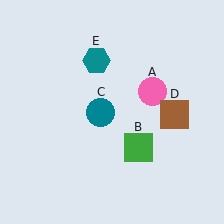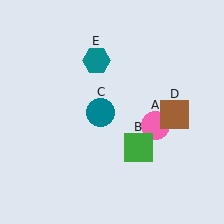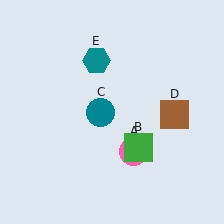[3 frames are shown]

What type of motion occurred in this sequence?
The pink circle (object A) rotated clockwise around the center of the scene.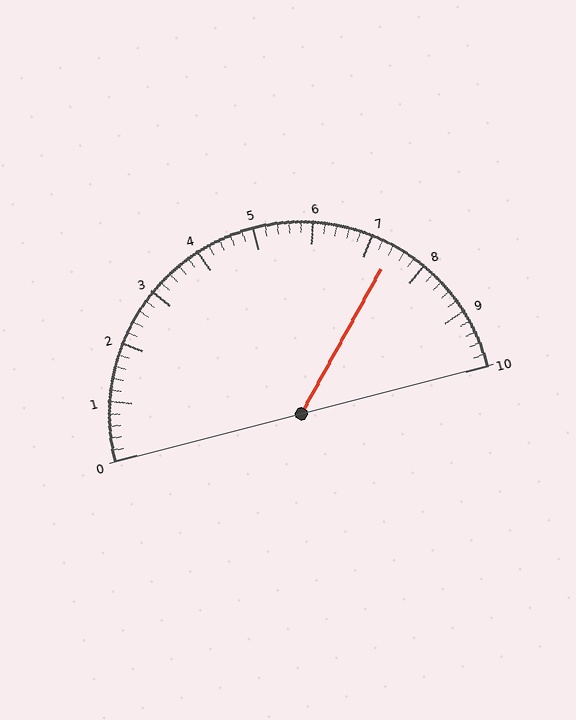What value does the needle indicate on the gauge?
The needle indicates approximately 7.4.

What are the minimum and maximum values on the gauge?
The gauge ranges from 0 to 10.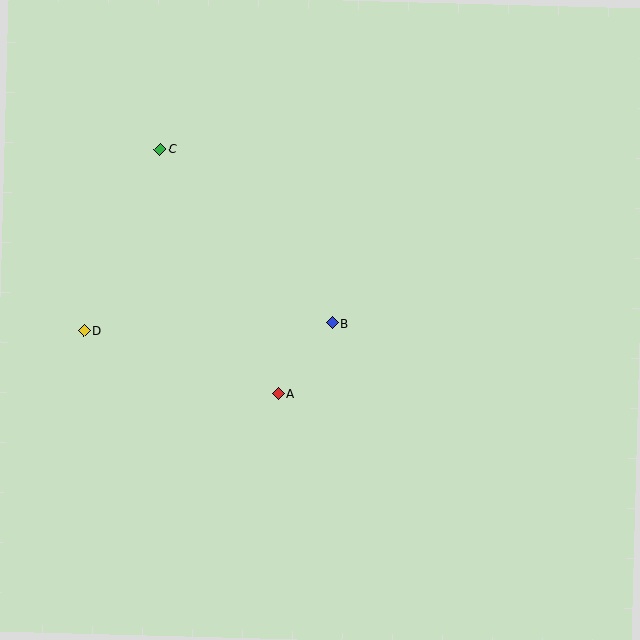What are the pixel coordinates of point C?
Point C is at (160, 149).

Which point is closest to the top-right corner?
Point B is closest to the top-right corner.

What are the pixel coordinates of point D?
Point D is at (84, 330).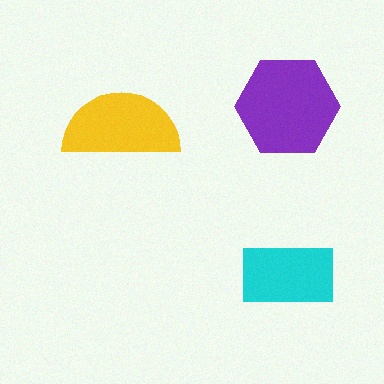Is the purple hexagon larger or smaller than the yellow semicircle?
Larger.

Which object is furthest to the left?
The yellow semicircle is leftmost.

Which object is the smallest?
The cyan rectangle.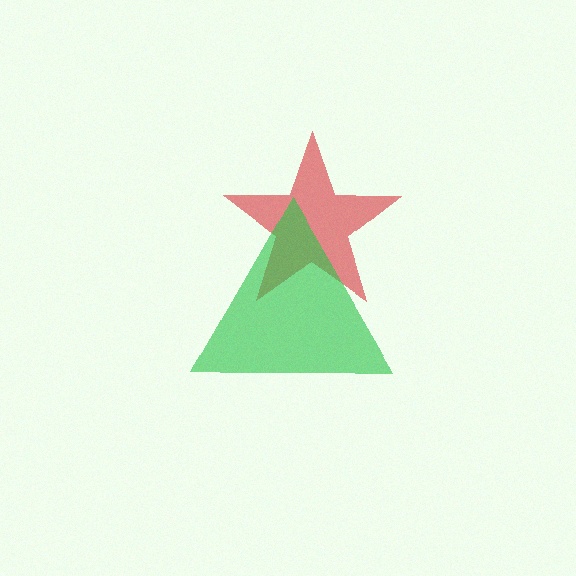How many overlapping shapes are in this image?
There are 2 overlapping shapes in the image.